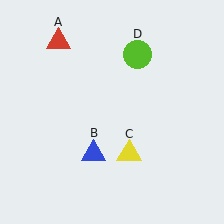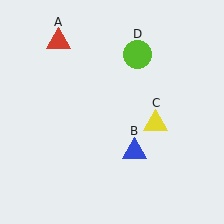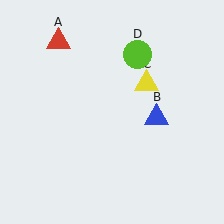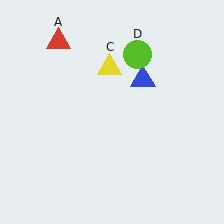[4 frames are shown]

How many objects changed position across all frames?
2 objects changed position: blue triangle (object B), yellow triangle (object C).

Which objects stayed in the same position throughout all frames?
Red triangle (object A) and lime circle (object D) remained stationary.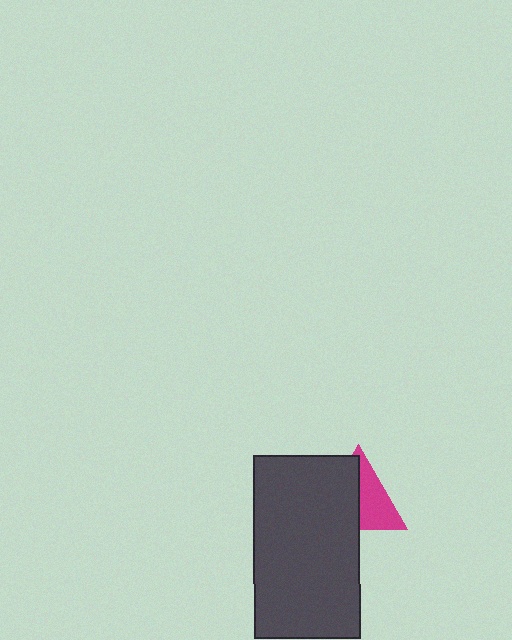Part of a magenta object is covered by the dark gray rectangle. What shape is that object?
It is a triangle.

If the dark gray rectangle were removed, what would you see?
You would see the complete magenta triangle.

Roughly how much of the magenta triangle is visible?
About half of it is visible (roughly 50%).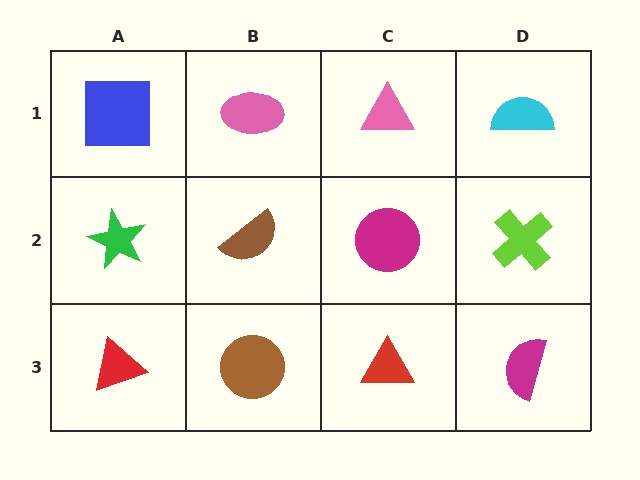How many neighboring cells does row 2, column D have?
3.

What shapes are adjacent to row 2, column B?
A pink ellipse (row 1, column B), a brown circle (row 3, column B), a green star (row 2, column A), a magenta circle (row 2, column C).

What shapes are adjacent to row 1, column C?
A magenta circle (row 2, column C), a pink ellipse (row 1, column B), a cyan semicircle (row 1, column D).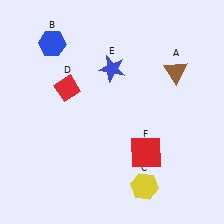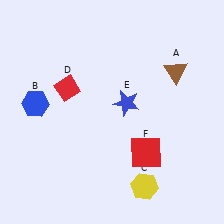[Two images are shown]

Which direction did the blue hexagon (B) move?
The blue hexagon (B) moved down.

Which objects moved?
The objects that moved are: the blue hexagon (B), the blue star (E).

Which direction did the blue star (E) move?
The blue star (E) moved down.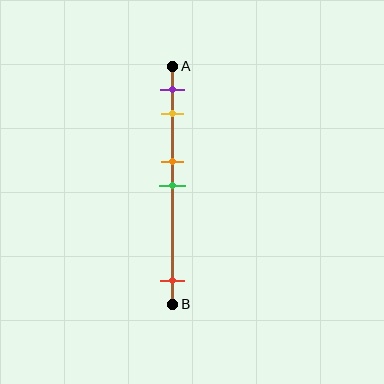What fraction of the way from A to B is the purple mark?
The purple mark is approximately 10% (0.1) of the way from A to B.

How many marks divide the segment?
There are 5 marks dividing the segment.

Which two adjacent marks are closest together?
The orange and green marks are the closest adjacent pair.